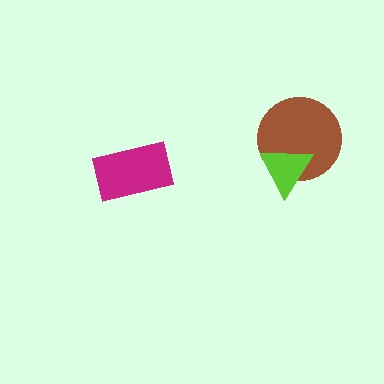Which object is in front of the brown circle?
The lime triangle is in front of the brown circle.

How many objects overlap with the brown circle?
1 object overlaps with the brown circle.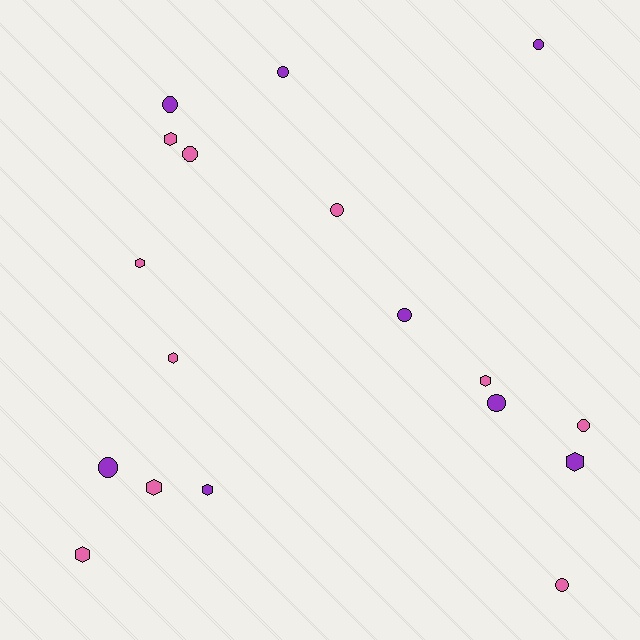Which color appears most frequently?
Pink, with 10 objects.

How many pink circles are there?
There are 4 pink circles.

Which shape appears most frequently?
Circle, with 10 objects.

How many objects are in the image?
There are 18 objects.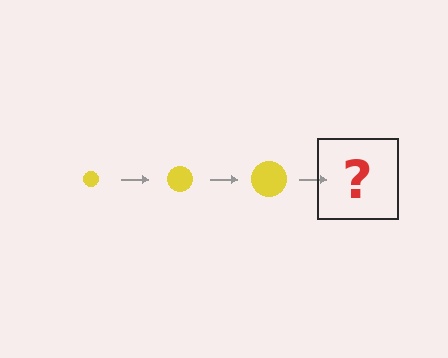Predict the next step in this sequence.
The next step is a yellow circle, larger than the previous one.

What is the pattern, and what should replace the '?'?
The pattern is that the circle gets progressively larger each step. The '?' should be a yellow circle, larger than the previous one.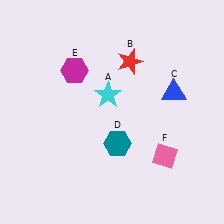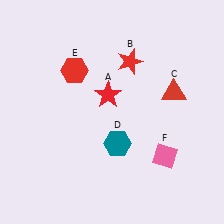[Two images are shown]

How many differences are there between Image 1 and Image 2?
There are 3 differences between the two images.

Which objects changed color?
A changed from cyan to red. C changed from blue to red. E changed from magenta to red.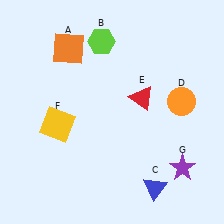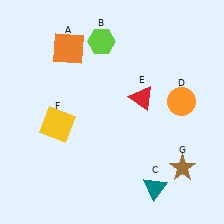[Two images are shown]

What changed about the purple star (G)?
In Image 1, G is purple. In Image 2, it changed to brown.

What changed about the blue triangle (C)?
In Image 1, C is blue. In Image 2, it changed to teal.